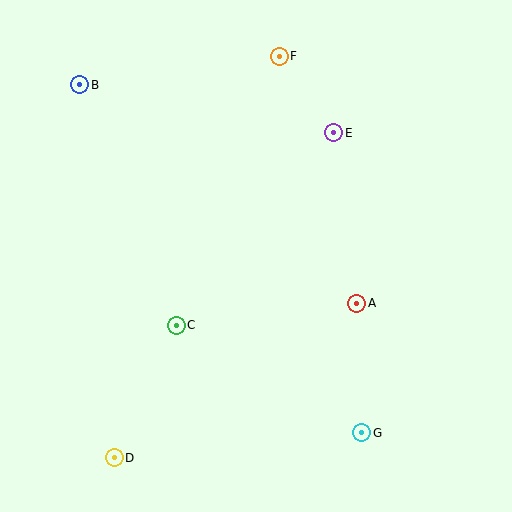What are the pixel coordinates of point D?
Point D is at (114, 458).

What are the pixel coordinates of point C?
Point C is at (176, 325).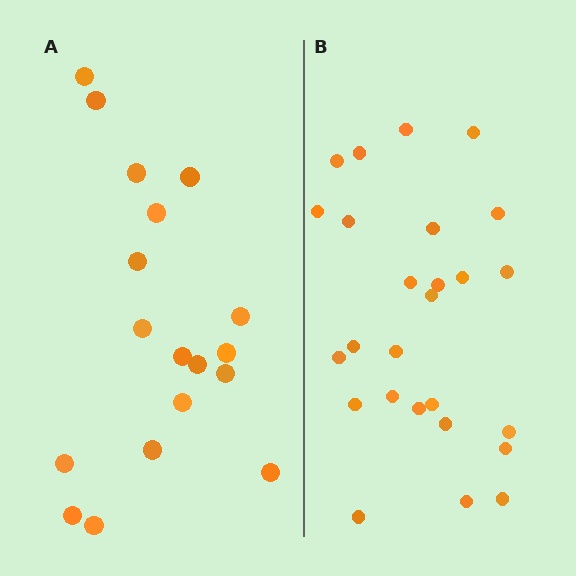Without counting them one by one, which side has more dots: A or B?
Region B (the right region) has more dots.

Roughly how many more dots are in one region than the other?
Region B has roughly 8 or so more dots than region A.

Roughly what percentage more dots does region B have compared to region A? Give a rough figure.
About 45% more.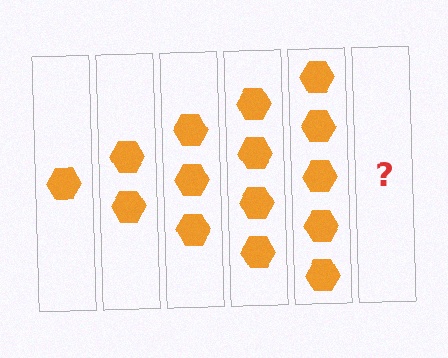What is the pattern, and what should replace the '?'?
The pattern is that each step adds one more hexagon. The '?' should be 6 hexagons.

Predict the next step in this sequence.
The next step is 6 hexagons.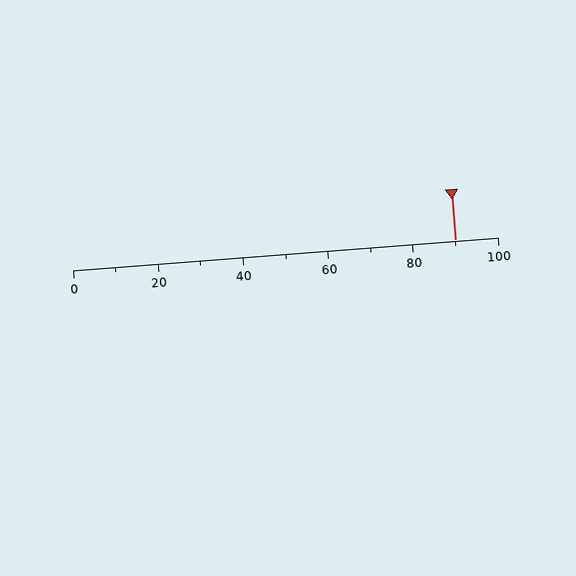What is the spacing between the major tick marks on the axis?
The major ticks are spaced 20 apart.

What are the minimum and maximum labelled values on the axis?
The axis runs from 0 to 100.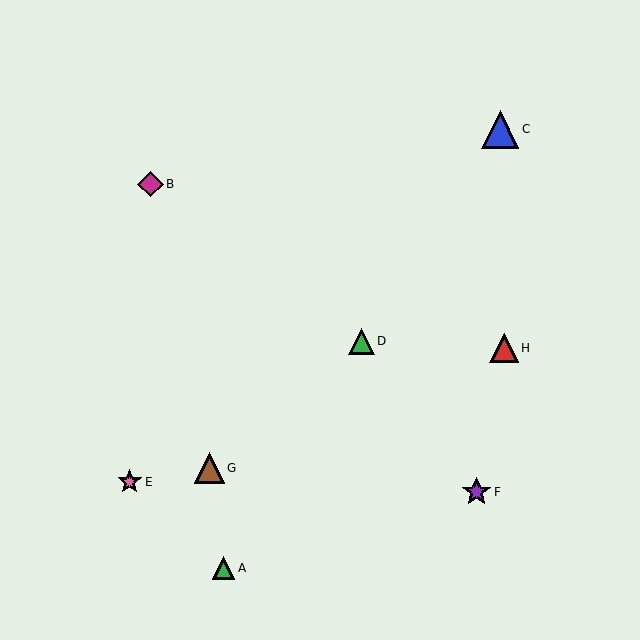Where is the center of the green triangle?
The center of the green triangle is at (361, 342).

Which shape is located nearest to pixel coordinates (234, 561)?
The green triangle (labeled A) at (224, 568) is nearest to that location.